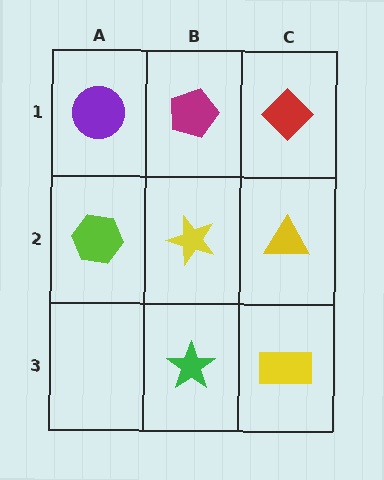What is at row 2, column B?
A yellow star.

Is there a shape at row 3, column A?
No, that cell is empty.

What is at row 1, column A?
A purple circle.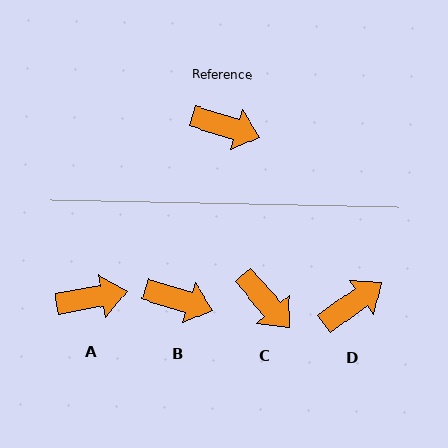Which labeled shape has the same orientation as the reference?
B.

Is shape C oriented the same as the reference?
No, it is off by about 32 degrees.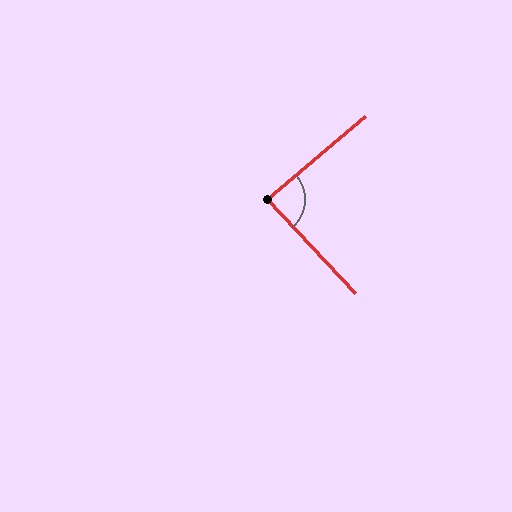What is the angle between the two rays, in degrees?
Approximately 87 degrees.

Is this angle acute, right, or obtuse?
It is approximately a right angle.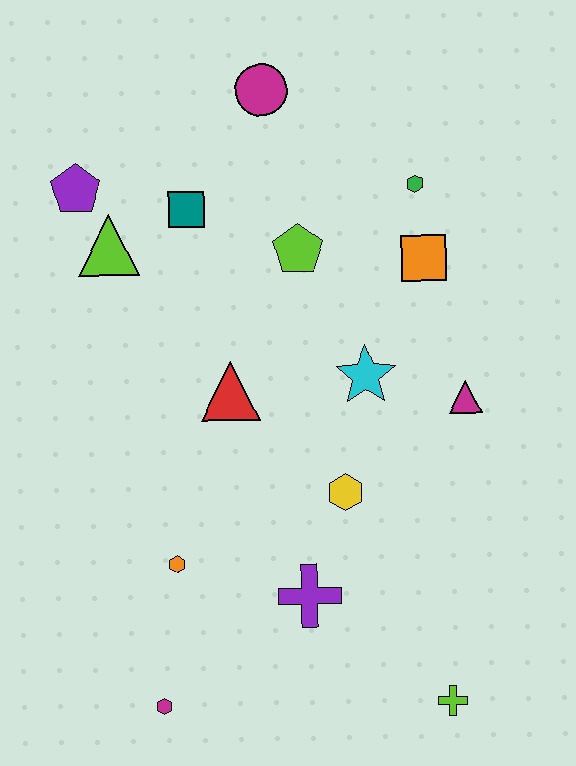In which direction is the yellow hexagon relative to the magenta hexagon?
The yellow hexagon is above the magenta hexagon.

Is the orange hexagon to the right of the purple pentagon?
Yes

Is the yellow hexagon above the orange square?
No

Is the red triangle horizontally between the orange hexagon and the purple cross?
Yes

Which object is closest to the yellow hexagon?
The purple cross is closest to the yellow hexagon.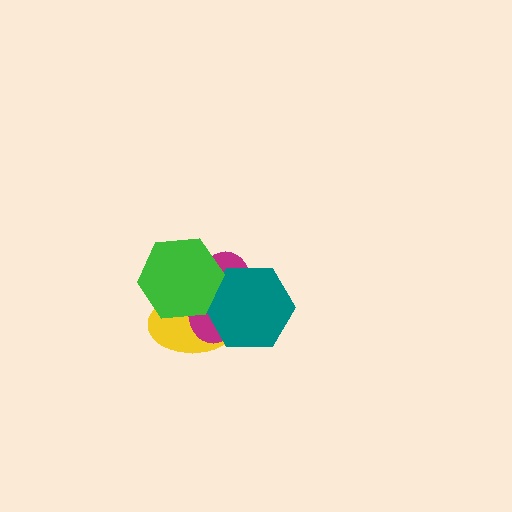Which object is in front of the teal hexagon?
The green hexagon is in front of the teal hexagon.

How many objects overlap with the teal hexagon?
3 objects overlap with the teal hexagon.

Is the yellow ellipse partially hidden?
Yes, it is partially covered by another shape.